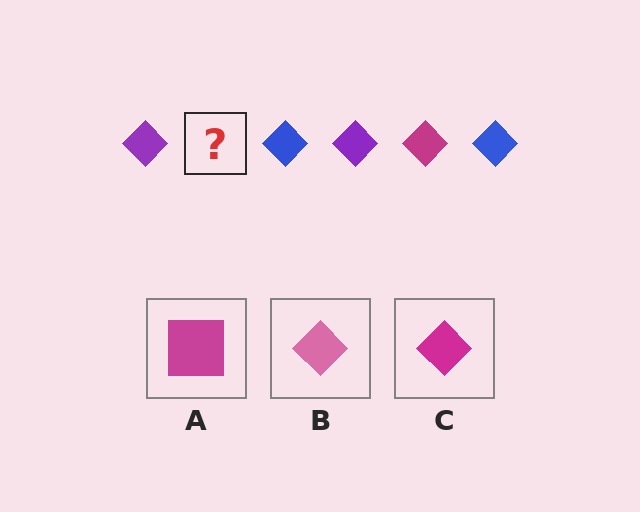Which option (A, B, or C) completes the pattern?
C.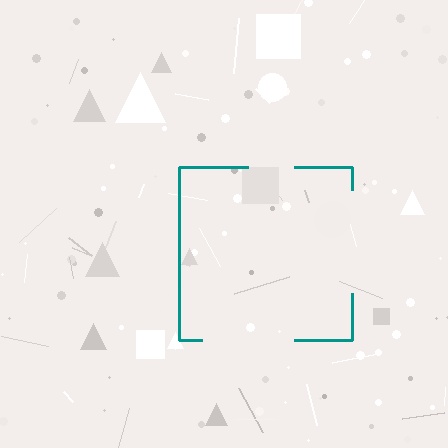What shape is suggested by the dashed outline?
The dashed outline suggests a square.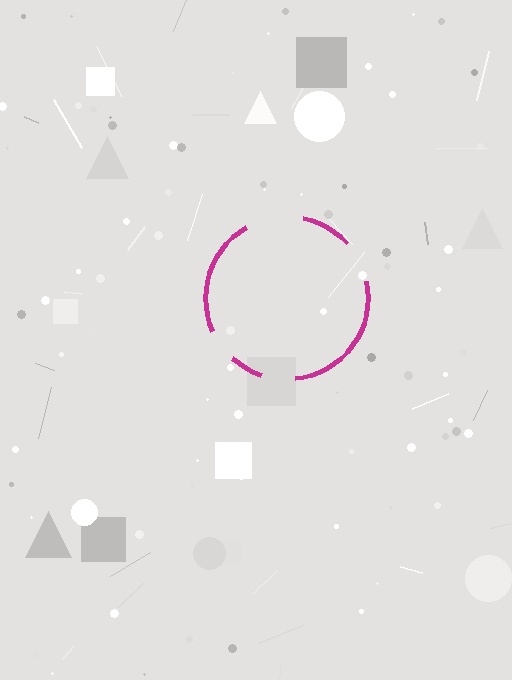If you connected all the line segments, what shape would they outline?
They would outline a circle.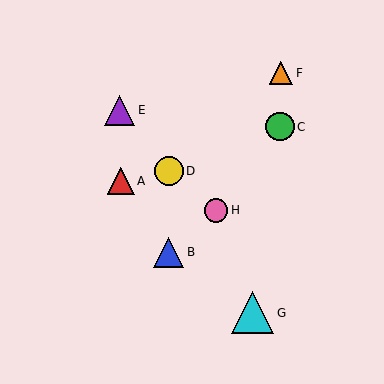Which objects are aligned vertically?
Objects B, D are aligned vertically.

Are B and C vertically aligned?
No, B is at x≈169 and C is at x≈280.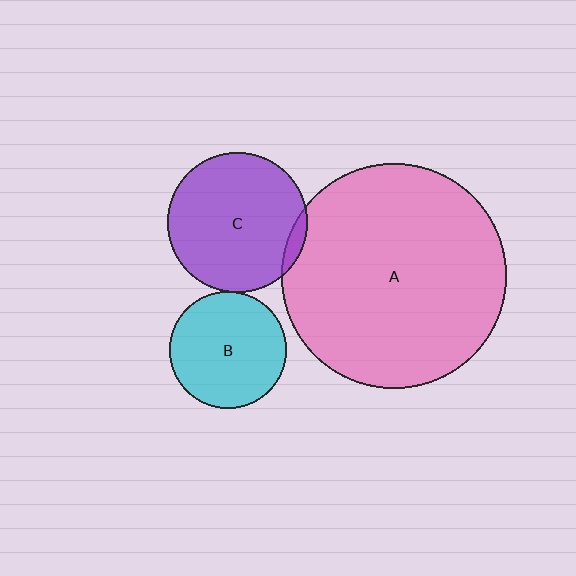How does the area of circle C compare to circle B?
Approximately 1.4 times.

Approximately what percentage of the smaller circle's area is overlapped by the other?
Approximately 5%.